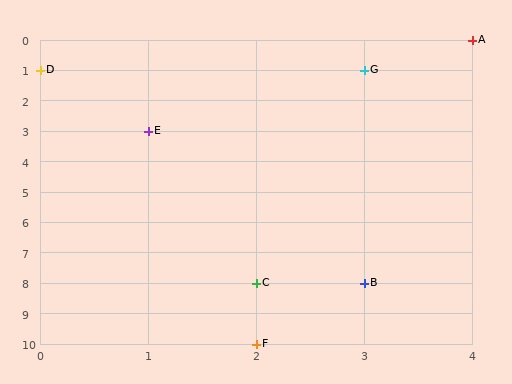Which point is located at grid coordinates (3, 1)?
Point G is at (3, 1).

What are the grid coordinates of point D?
Point D is at grid coordinates (0, 1).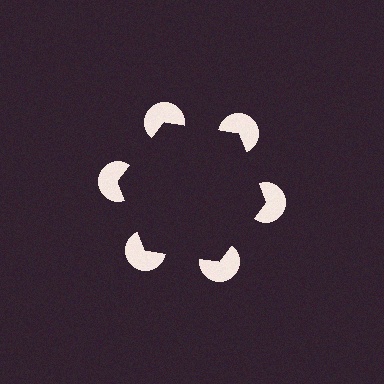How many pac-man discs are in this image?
There are 6 — one at each vertex of the illusory hexagon.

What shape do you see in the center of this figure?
An illusory hexagon — its edges are inferred from the aligned wedge cuts in the pac-man discs, not physically drawn.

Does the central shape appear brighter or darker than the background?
It typically appears slightly darker than the background, even though no actual brightness change is drawn.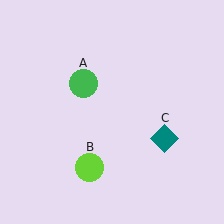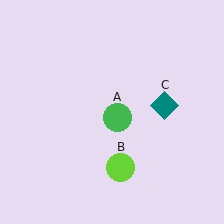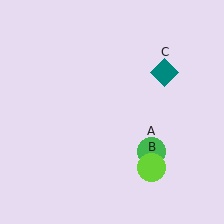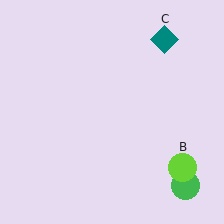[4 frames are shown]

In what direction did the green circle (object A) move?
The green circle (object A) moved down and to the right.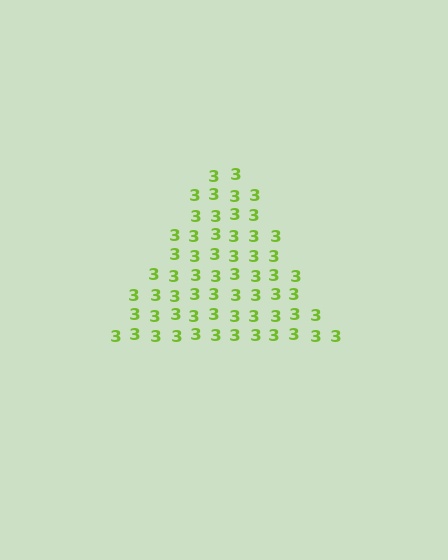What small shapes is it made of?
It is made of small digit 3's.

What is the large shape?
The large shape is a triangle.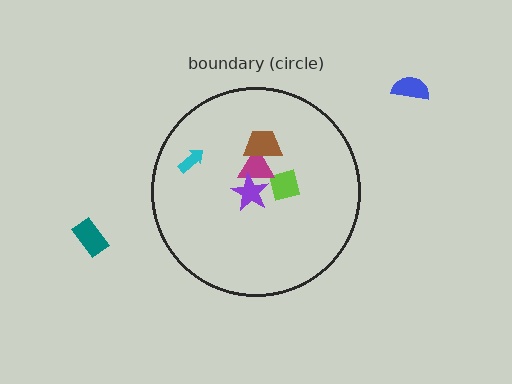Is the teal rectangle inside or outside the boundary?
Outside.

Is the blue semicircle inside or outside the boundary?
Outside.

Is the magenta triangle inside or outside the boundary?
Inside.